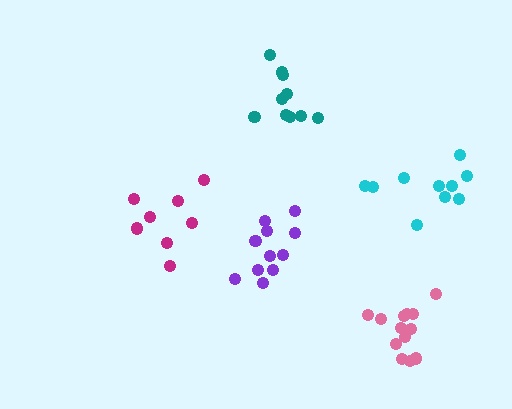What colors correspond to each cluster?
The clusters are colored: pink, purple, magenta, cyan, teal.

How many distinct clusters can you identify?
There are 5 distinct clusters.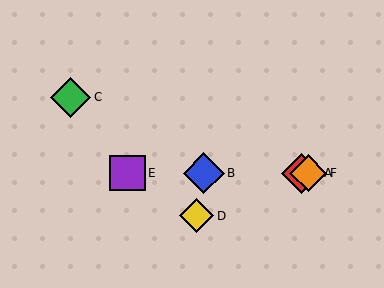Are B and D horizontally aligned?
No, B is at y≈173 and D is at y≈216.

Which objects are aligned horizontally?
Objects A, B, E, F are aligned horizontally.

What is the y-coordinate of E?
Object E is at y≈173.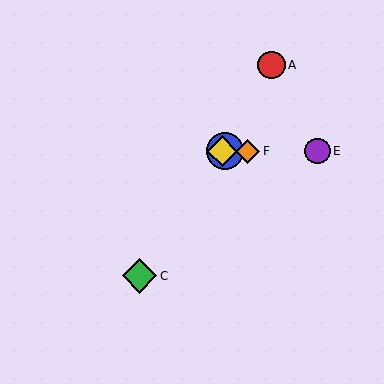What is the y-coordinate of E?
Object E is at y≈151.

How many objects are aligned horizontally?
4 objects (B, D, E, F) are aligned horizontally.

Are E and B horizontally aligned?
Yes, both are at y≈151.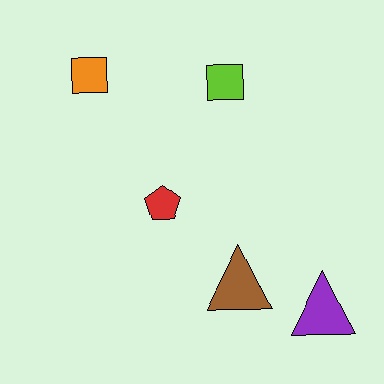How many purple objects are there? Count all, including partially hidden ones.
There is 1 purple object.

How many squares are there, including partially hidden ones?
There are 2 squares.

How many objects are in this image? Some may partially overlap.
There are 5 objects.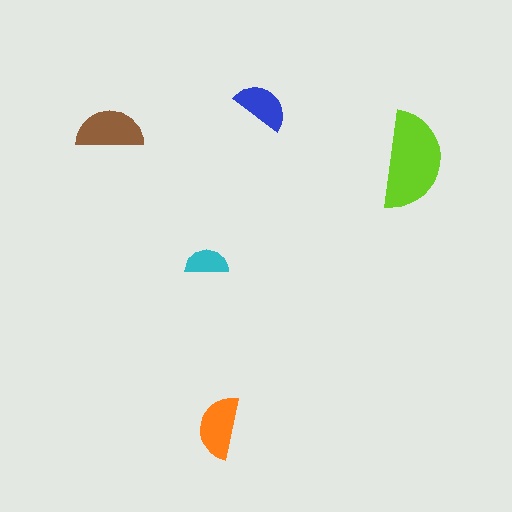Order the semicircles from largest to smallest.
the lime one, the brown one, the orange one, the blue one, the cyan one.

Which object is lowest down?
The orange semicircle is bottommost.